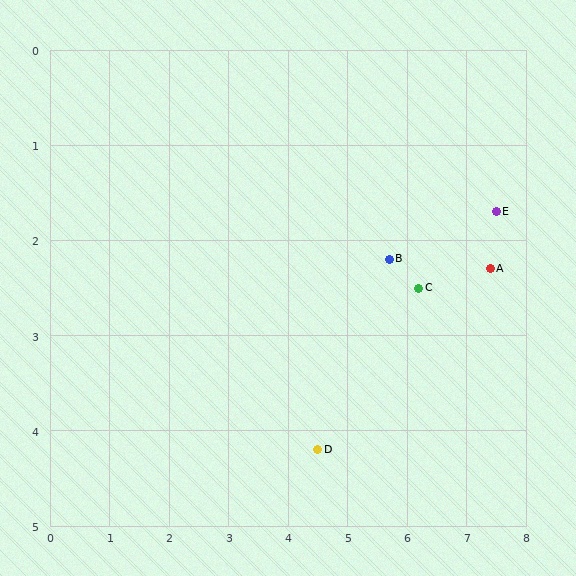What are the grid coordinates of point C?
Point C is at approximately (6.2, 2.5).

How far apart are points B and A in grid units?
Points B and A are about 1.7 grid units apart.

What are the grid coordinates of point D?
Point D is at approximately (4.5, 4.2).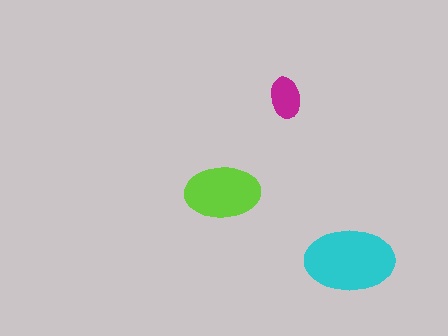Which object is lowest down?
The cyan ellipse is bottommost.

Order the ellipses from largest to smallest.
the cyan one, the lime one, the magenta one.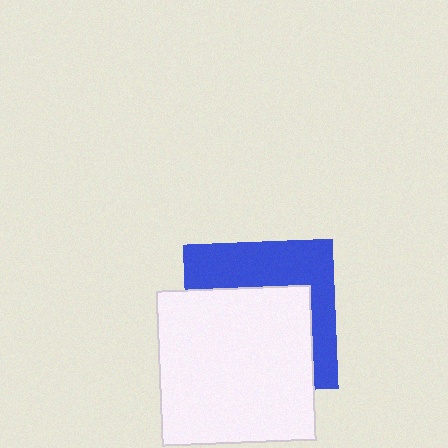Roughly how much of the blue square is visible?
A small part of it is visible (roughly 41%).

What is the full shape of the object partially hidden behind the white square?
The partially hidden object is a blue square.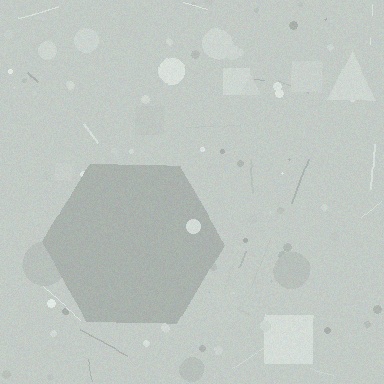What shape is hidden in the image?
A hexagon is hidden in the image.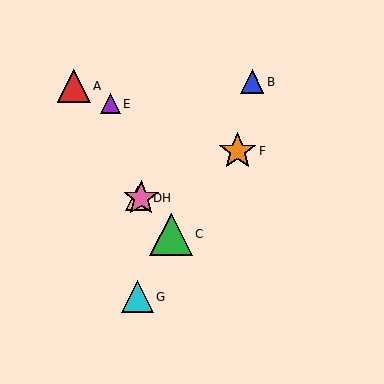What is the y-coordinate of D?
Object D is at y≈198.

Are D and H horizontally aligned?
Yes, both are at y≈198.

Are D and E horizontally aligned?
No, D is at y≈198 and E is at y≈104.